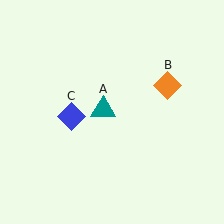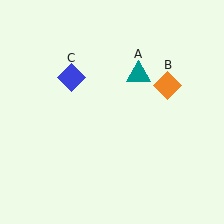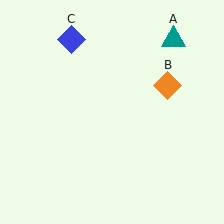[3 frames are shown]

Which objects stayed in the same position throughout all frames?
Orange diamond (object B) remained stationary.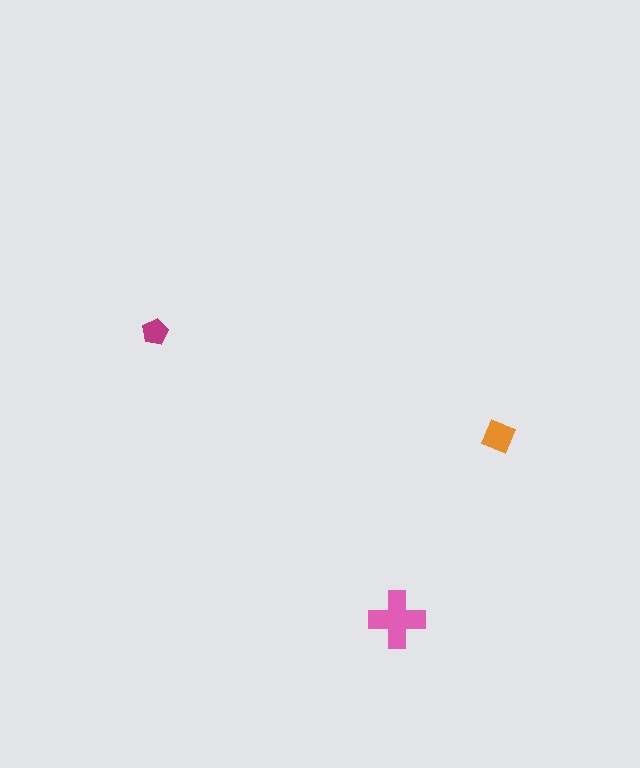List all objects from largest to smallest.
The pink cross, the orange square, the magenta pentagon.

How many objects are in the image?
There are 3 objects in the image.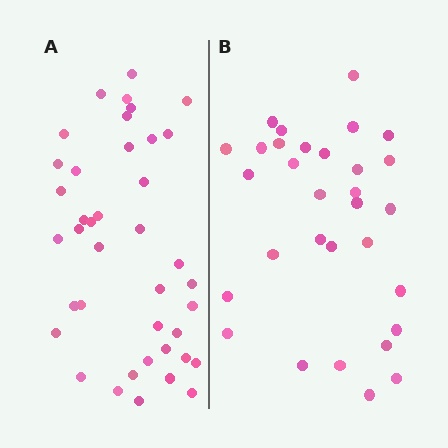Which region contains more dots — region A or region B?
Region A (the left region) has more dots.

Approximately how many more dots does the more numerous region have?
Region A has roughly 8 or so more dots than region B.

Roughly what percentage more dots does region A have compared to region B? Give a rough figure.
About 30% more.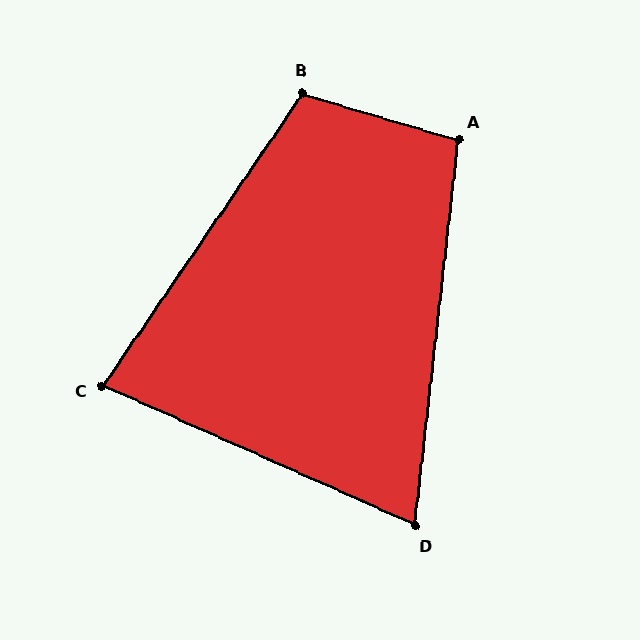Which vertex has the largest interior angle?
B, at approximately 108 degrees.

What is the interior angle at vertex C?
Approximately 80 degrees (acute).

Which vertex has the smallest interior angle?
D, at approximately 72 degrees.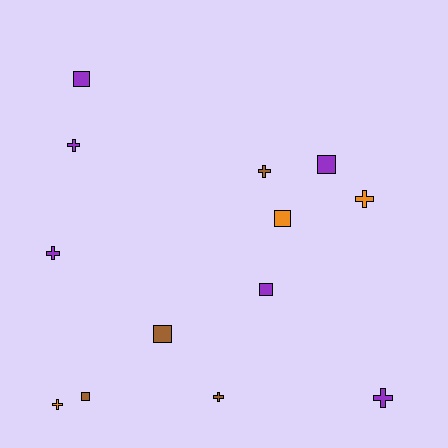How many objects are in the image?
There are 13 objects.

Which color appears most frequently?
Purple, with 6 objects.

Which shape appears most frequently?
Cross, with 7 objects.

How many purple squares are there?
There are 3 purple squares.